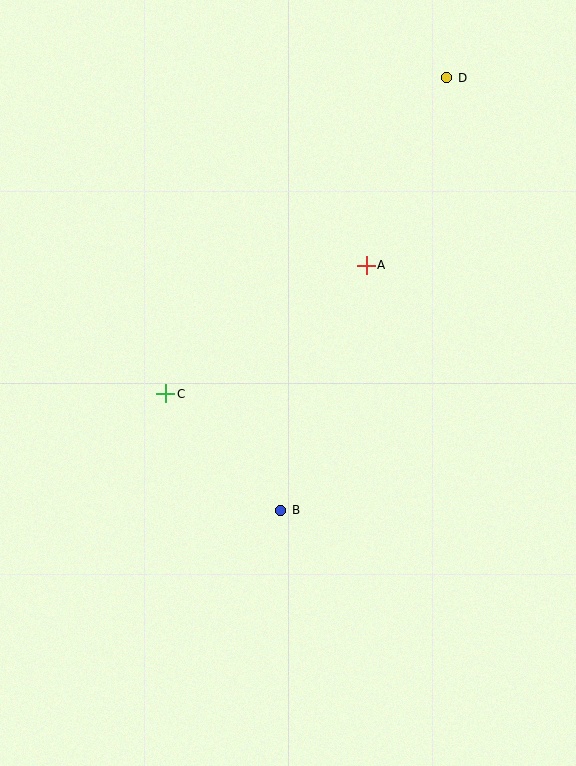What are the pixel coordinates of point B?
Point B is at (281, 510).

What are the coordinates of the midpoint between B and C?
The midpoint between B and C is at (223, 452).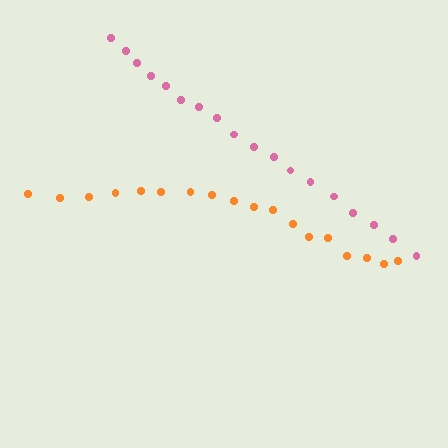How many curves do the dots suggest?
There are 2 distinct paths.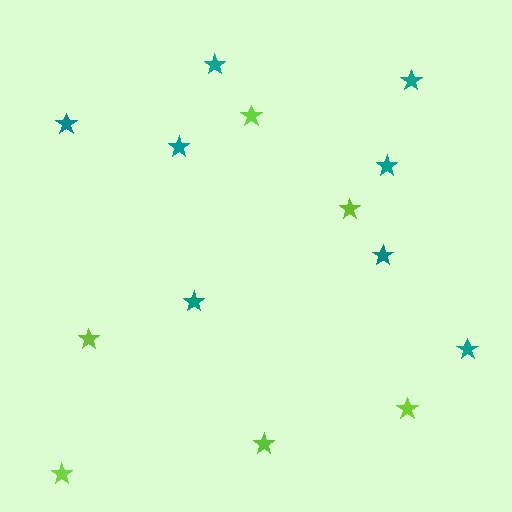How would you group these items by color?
There are 2 groups: one group of teal stars (8) and one group of lime stars (6).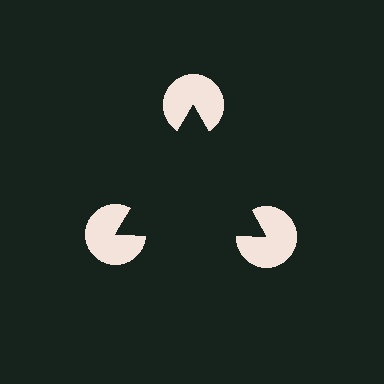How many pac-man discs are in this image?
There are 3 — one at each vertex of the illusory triangle.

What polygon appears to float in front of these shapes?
An illusory triangle — its edges are inferred from the aligned wedge cuts in the pac-man discs, not physically drawn.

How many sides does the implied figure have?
3 sides.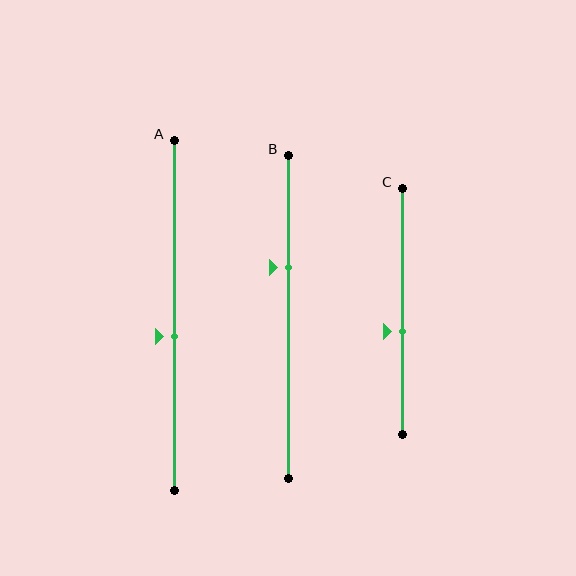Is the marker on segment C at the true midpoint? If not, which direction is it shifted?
No, the marker on segment C is shifted downward by about 8% of the segment length.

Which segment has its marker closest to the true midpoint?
Segment A has its marker closest to the true midpoint.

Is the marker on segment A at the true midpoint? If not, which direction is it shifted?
No, the marker on segment A is shifted downward by about 6% of the segment length.